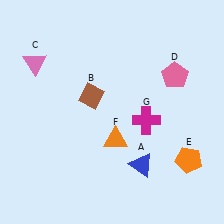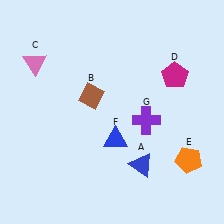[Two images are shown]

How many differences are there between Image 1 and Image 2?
There are 3 differences between the two images.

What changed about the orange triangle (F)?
In Image 1, F is orange. In Image 2, it changed to blue.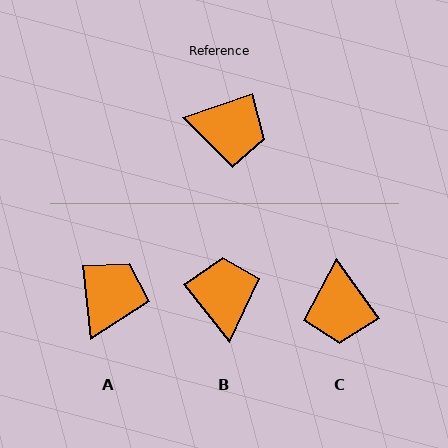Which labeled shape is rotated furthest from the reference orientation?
B, about 110 degrees away.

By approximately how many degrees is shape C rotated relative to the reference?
Approximately 73 degrees clockwise.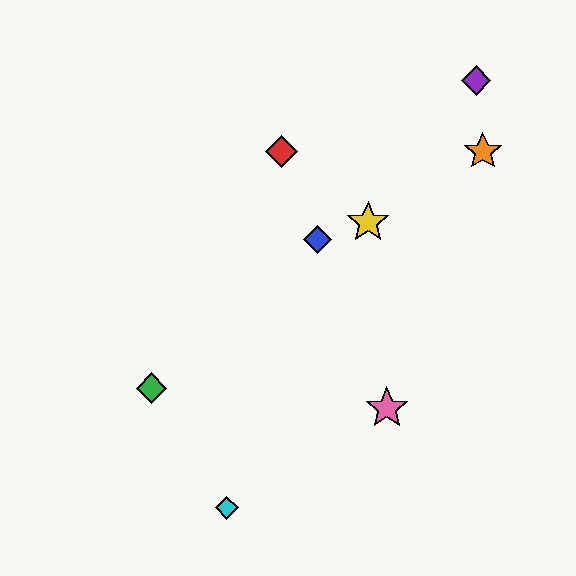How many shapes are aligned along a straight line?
3 shapes (the red diamond, the blue diamond, the pink star) are aligned along a straight line.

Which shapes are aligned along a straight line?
The red diamond, the blue diamond, the pink star are aligned along a straight line.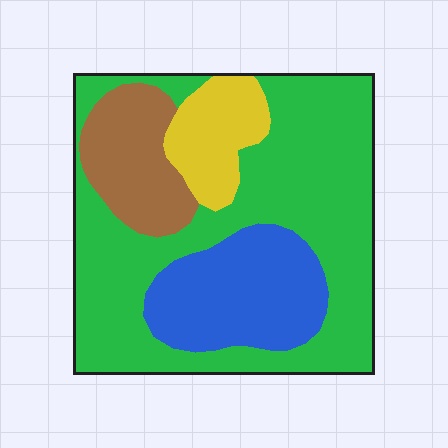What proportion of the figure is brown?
Brown takes up about one eighth (1/8) of the figure.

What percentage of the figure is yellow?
Yellow takes up about one tenth (1/10) of the figure.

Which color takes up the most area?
Green, at roughly 55%.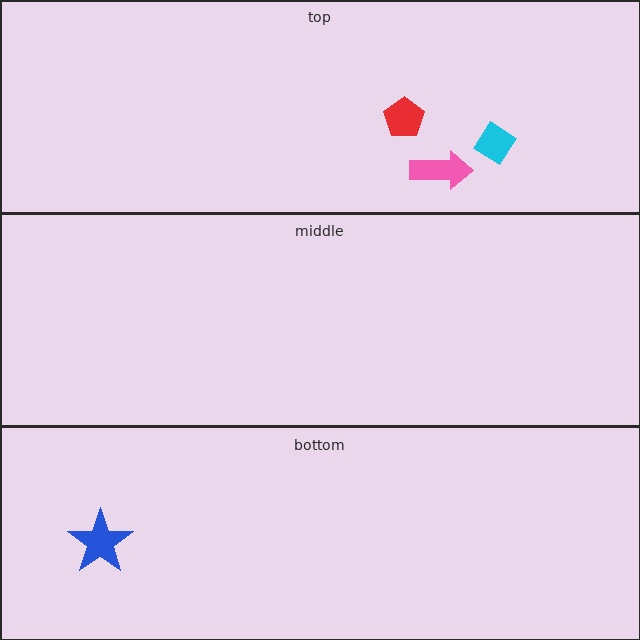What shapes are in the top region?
The red pentagon, the cyan diamond, the pink arrow.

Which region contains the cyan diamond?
The top region.